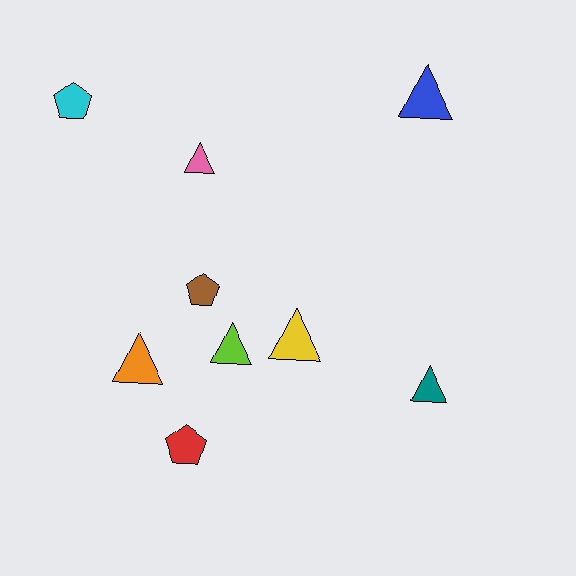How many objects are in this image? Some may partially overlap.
There are 9 objects.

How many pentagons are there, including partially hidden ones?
There are 3 pentagons.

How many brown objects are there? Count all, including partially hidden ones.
There is 1 brown object.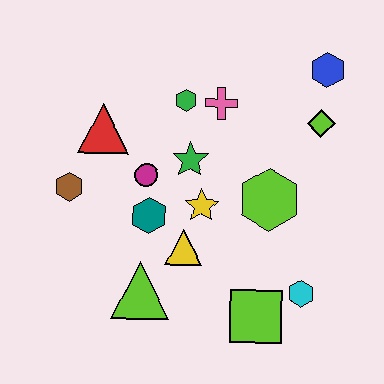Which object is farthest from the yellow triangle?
The blue hexagon is farthest from the yellow triangle.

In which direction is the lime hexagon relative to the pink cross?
The lime hexagon is below the pink cross.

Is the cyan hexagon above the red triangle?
No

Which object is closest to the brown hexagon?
The red triangle is closest to the brown hexagon.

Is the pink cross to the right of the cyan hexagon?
No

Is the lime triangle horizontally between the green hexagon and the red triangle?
Yes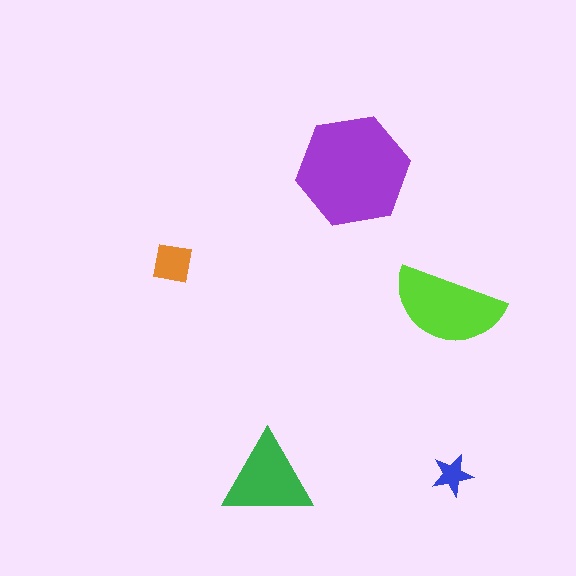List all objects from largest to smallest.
The purple hexagon, the lime semicircle, the green triangle, the orange square, the blue star.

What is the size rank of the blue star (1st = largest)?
5th.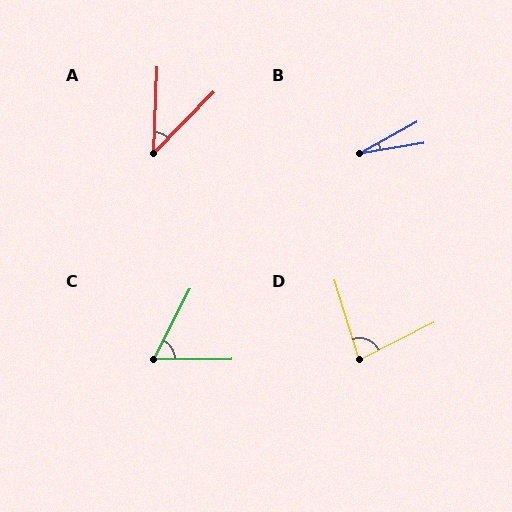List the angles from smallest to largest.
B (19°), A (42°), C (62°), D (81°).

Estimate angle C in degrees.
Approximately 62 degrees.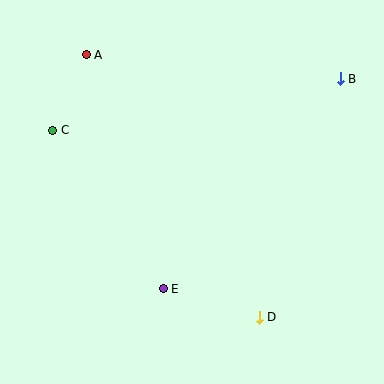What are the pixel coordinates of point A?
Point A is at (86, 55).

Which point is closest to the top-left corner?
Point A is closest to the top-left corner.